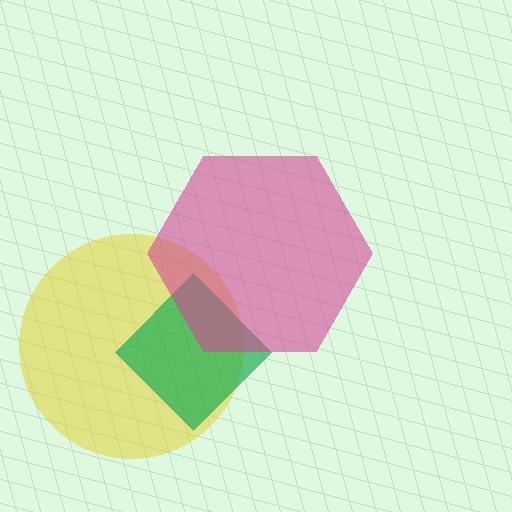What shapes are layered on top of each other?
The layered shapes are: a yellow circle, a green diamond, a magenta hexagon.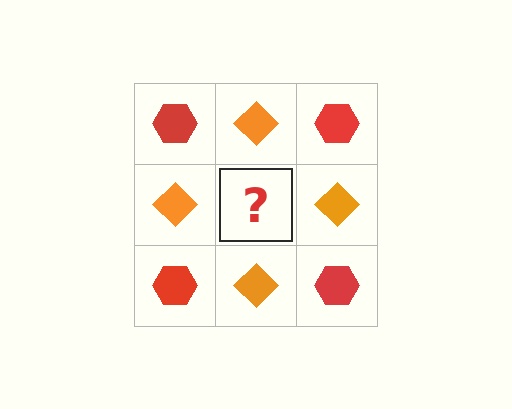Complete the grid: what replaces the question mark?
The question mark should be replaced with a red hexagon.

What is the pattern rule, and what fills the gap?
The rule is that it alternates red hexagon and orange diamond in a checkerboard pattern. The gap should be filled with a red hexagon.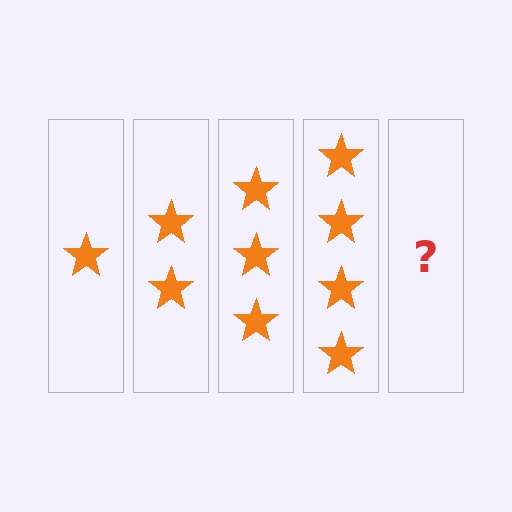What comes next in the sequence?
The next element should be 5 stars.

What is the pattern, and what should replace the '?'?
The pattern is that each step adds one more star. The '?' should be 5 stars.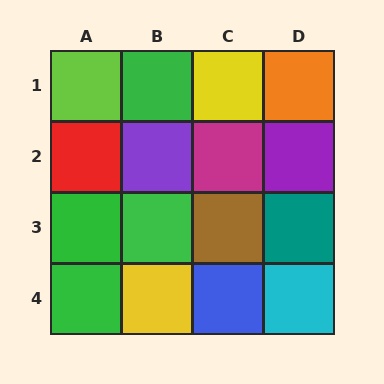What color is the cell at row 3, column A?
Green.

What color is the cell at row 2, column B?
Purple.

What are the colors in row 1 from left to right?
Lime, green, yellow, orange.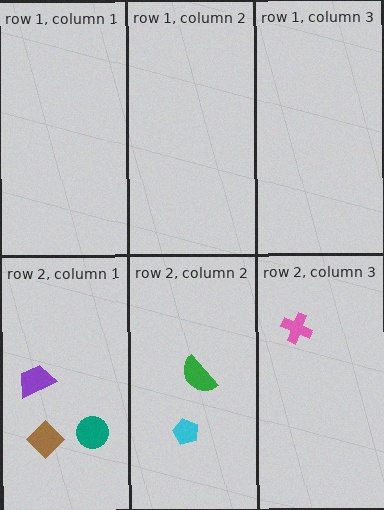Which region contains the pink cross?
The row 2, column 3 region.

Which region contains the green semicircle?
The row 2, column 2 region.